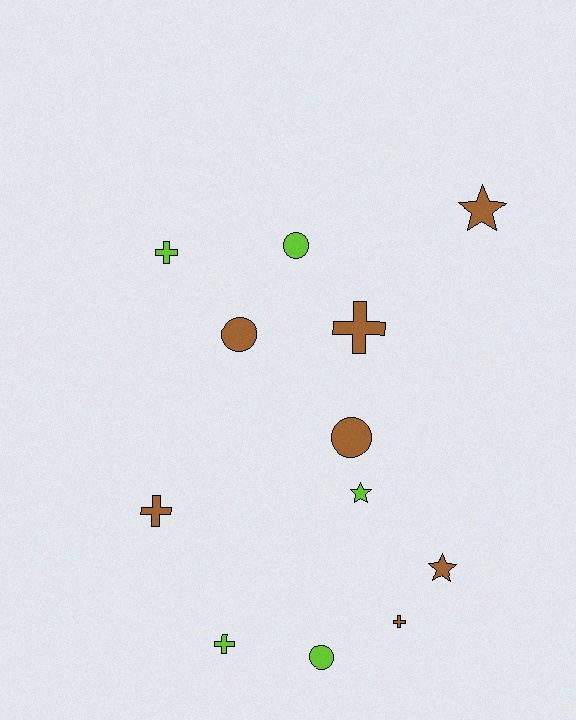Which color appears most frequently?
Brown, with 7 objects.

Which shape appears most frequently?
Cross, with 5 objects.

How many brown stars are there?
There are 2 brown stars.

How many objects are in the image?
There are 12 objects.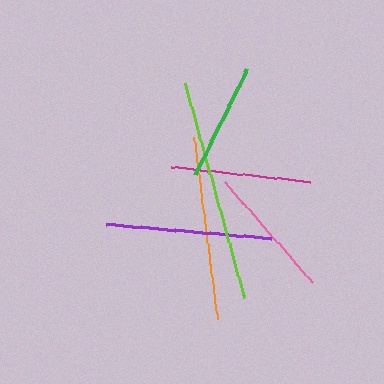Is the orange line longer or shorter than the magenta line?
The orange line is longer than the magenta line.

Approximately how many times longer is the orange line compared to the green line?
The orange line is approximately 1.6 times the length of the green line.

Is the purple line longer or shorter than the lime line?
The lime line is longer than the purple line.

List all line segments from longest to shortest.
From longest to shortest: lime, orange, purple, magenta, pink, green.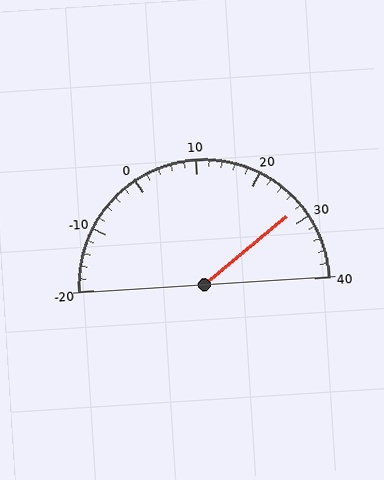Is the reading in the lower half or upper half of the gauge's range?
The reading is in the upper half of the range (-20 to 40).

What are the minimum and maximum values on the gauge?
The gauge ranges from -20 to 40.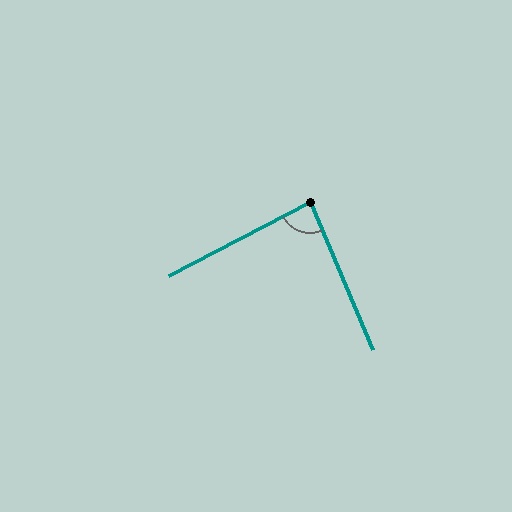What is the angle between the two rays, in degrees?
Approximately 86 degrees.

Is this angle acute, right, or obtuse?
It is approximately a right angle.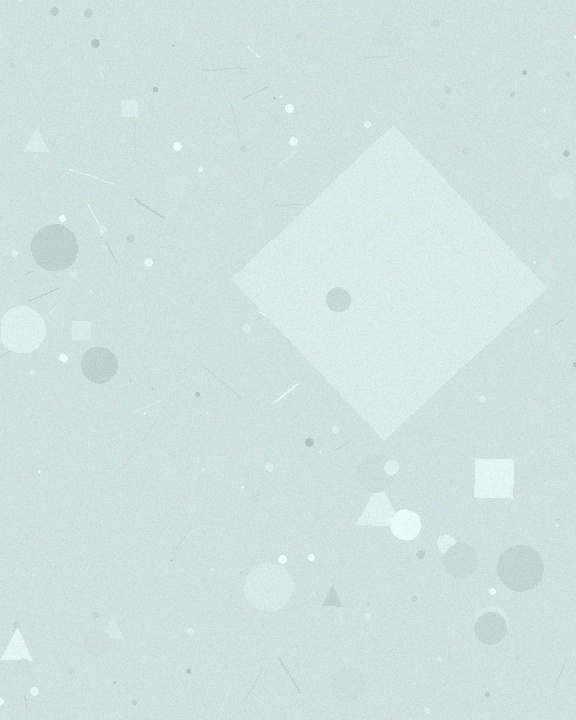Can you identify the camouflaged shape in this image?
The camouflaged shape is a diamond.